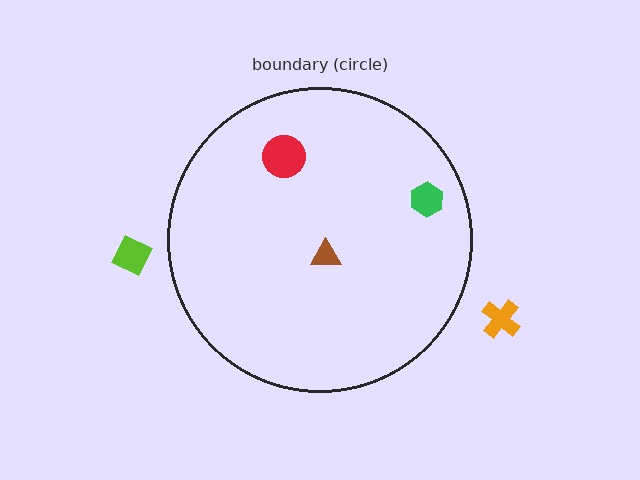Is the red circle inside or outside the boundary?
Inside.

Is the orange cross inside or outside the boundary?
Outside.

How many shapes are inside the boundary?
3 inside, 2 outside.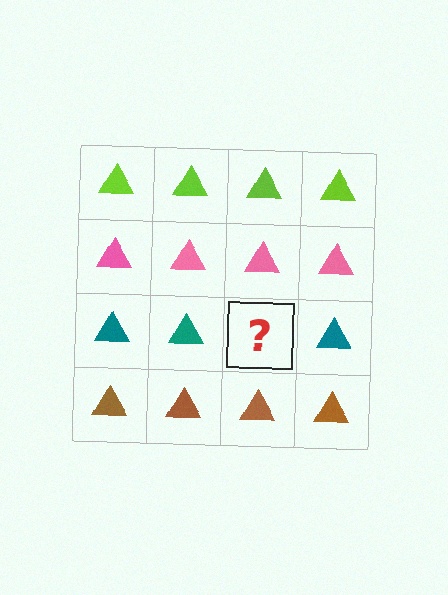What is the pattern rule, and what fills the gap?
The rule is that each row has a consistent color. The gap should be filled with a teal triangle.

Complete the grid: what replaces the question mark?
The question mark should be replaced with a teal triangle.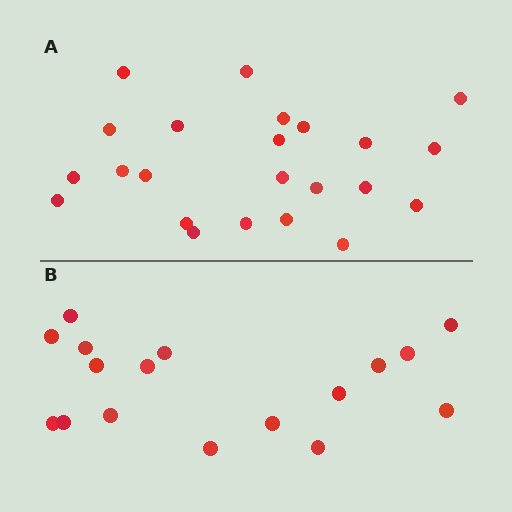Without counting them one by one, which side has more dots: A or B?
Region A (the top region) has more dots.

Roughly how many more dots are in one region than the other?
Region A has about 6 more dots than region B.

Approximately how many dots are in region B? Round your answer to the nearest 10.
About 20 dots. (The exact count is 17, which rounds to 20.)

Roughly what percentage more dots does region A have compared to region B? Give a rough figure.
About 35% more.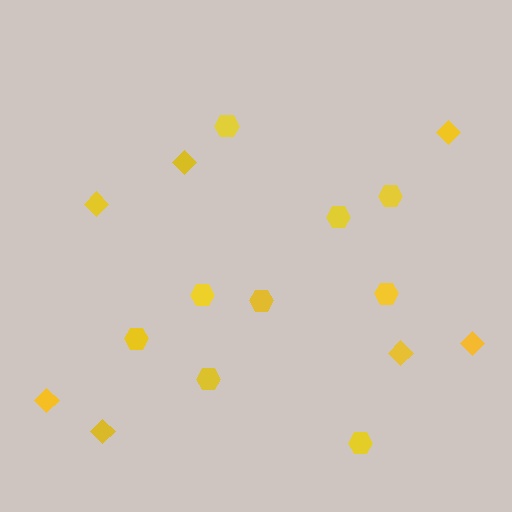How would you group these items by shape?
There are 2 groups: one group of diamonds (7) and one group of hexagons (9).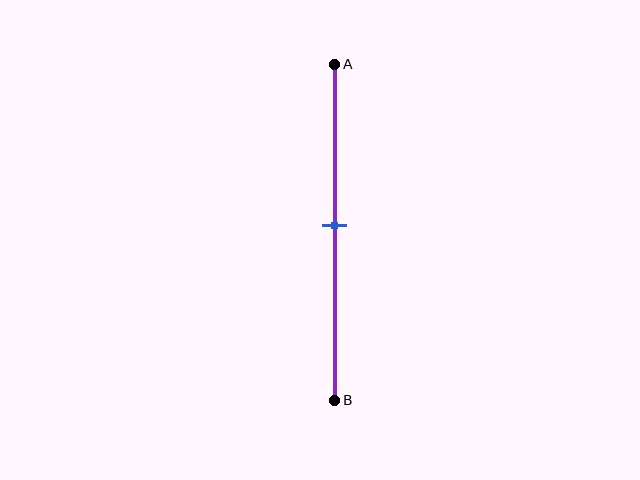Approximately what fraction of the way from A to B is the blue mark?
The blue mark is approximately 50% of the way from A to B.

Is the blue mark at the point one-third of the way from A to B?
No, the mark is at about 50% from A, not at the 33% one-third point.